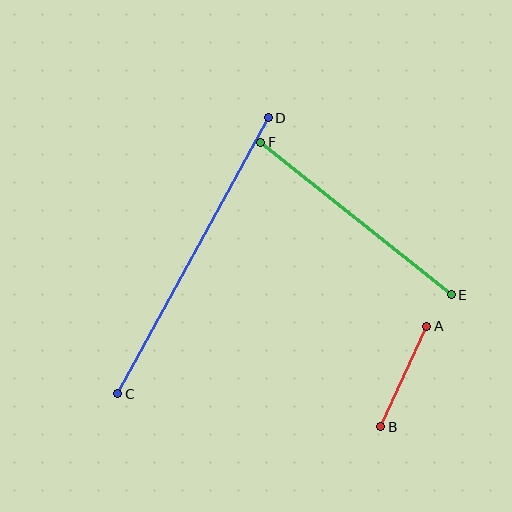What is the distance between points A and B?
The distance is approximately 110 pixels.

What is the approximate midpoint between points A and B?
The midpoint is at approximately (404, 376) pixels.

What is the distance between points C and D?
The distance is approximately 314 pixels.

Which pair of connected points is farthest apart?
Points C and D are farthest apart.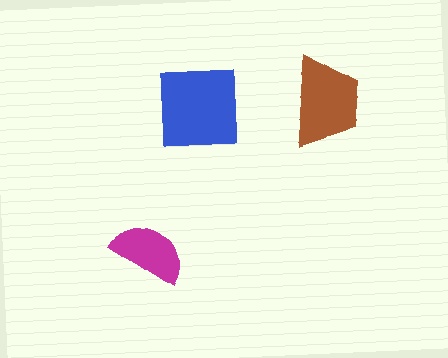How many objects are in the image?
There are 3 objects in the image.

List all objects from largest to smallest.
The blue square, the brown trapezoid, the magenta semicircle.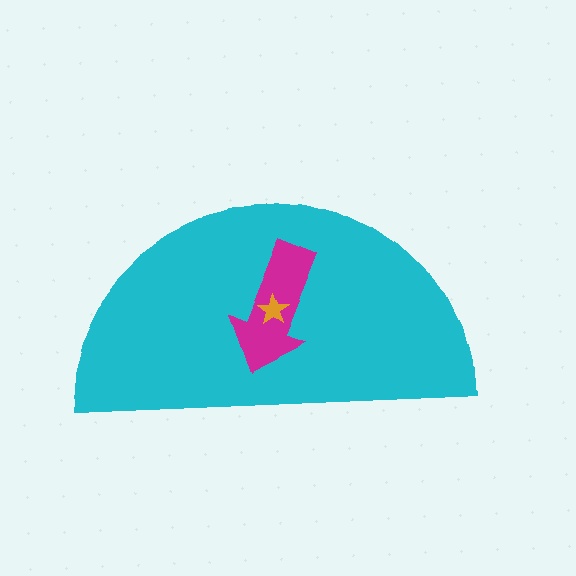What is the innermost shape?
The orange star.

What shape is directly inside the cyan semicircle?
The magenta arrow.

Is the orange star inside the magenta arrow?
Yes.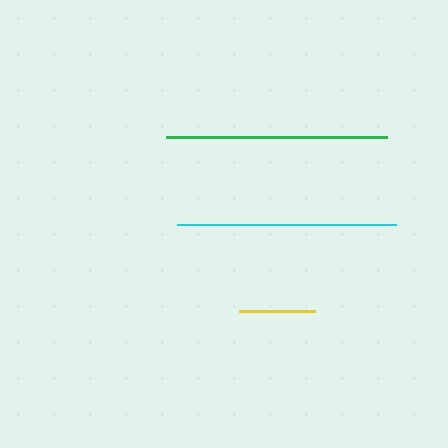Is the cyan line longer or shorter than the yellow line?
The cyan line is longer than the yellow line.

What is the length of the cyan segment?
The cyan segment is approximately 218 pixels long.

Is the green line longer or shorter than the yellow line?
The green line is longer than the yellow line.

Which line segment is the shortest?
The yellow line is the shortest at approximately 76 pixels.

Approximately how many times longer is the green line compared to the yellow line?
The green line is approximately 2.9 times the length of the yellow line.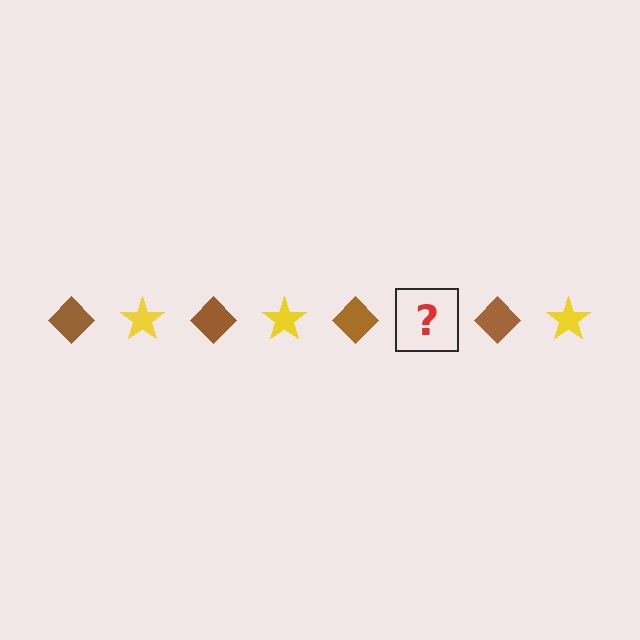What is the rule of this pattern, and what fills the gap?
The rule is that the pattern alternates between brown diamond and yellow star. The gap should be filled with a yellow star.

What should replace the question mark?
The question mark should be replaced with a yellow star.